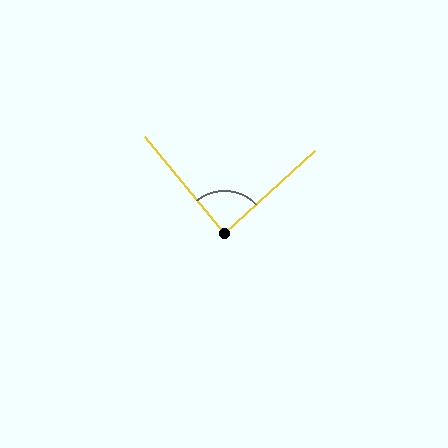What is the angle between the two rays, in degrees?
Approximately 87 degrees.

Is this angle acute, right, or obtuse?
It is approximately a right angle.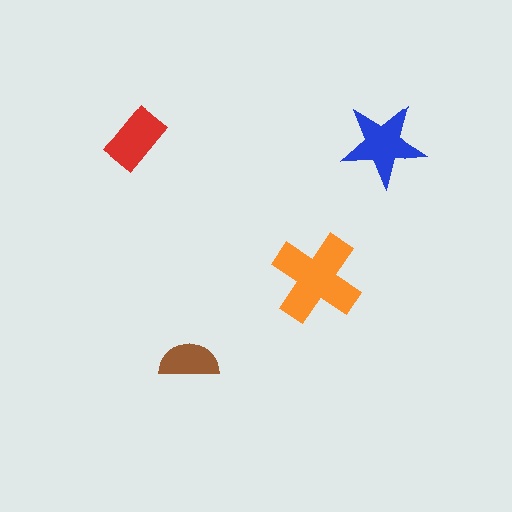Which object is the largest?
The orange cross.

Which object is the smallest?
The brown semicircle.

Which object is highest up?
The red rectangle is topmost.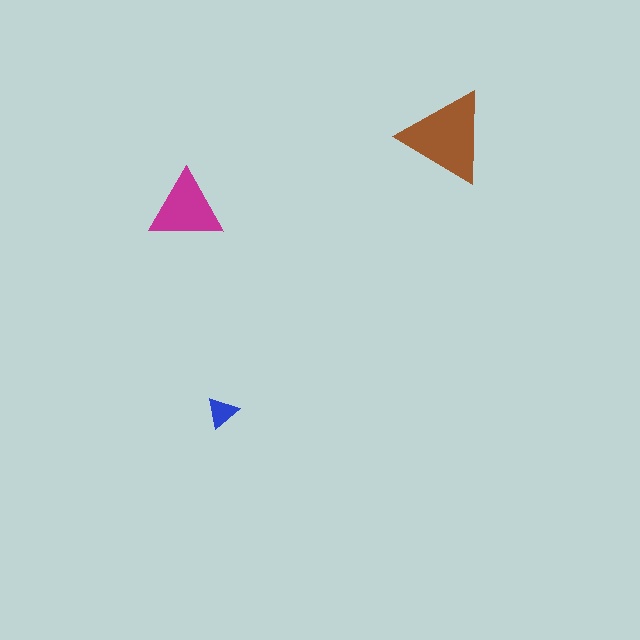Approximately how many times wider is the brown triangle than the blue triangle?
About 3 times wider.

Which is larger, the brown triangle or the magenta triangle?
The brown one.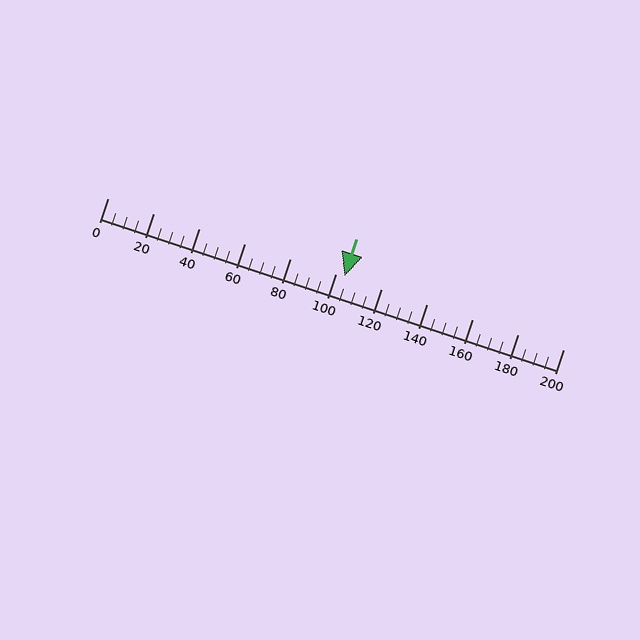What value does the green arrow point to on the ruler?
The green arrow points to approximately 104.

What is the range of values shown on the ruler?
The ruler shows values from 0 to 200.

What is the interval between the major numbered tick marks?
The major tick marks are spaced 20 units apart.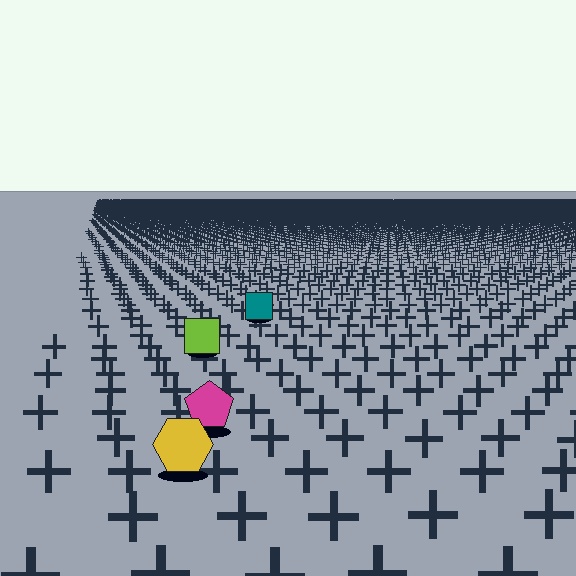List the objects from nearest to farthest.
From nearest to farthest: the yellow hexagon, the magenta pentagon, the lime square, the teal square.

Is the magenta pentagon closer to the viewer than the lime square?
Yes. The magenta pentagon is closer — you can tell from the texture gradient: the ground texture is coarser near it.